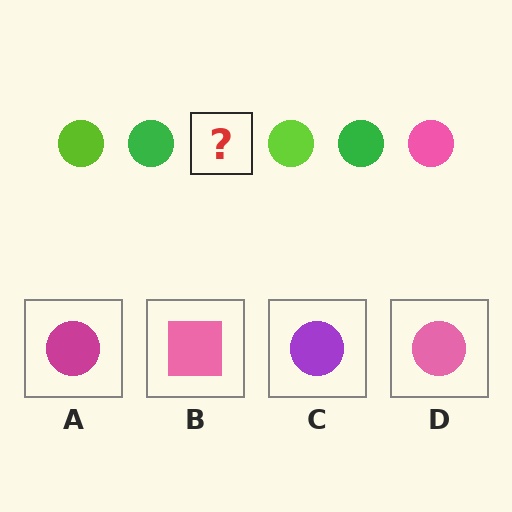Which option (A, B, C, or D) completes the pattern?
D.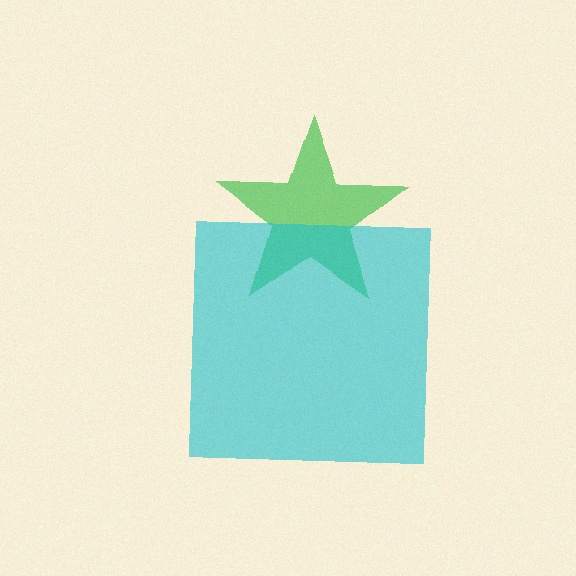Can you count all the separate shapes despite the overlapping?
Yes, there are 2 separate shapes.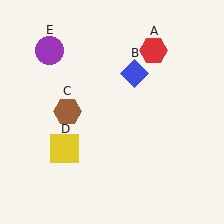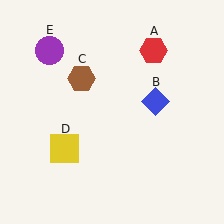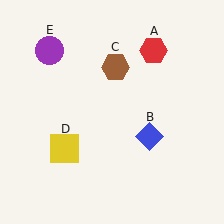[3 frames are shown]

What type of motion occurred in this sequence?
The blue diamond (object B), brown hexagon (object C) rotated clockwise around the center of the scene.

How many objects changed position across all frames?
2 objects changed position: blue diamond (object B), brown hexagon (object C).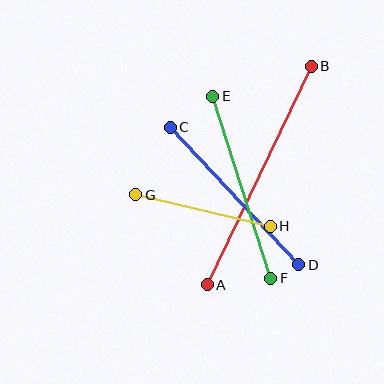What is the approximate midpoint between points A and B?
The midpoint is at approximately (259, 175) pixels.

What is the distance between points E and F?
The distance is approximately 191 pixels.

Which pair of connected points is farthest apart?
Points A and B are farthest apart.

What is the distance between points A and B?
The distance is approximately 242 pixels.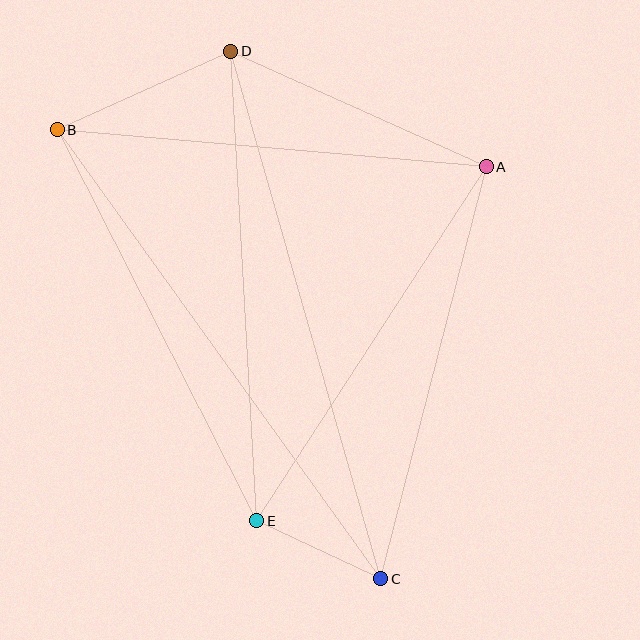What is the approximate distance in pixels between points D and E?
The distance between D and E is approximately 470 pixels.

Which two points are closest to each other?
Points C and E are closest to each other.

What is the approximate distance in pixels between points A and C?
The distance between A and C is approximately 425 pixels.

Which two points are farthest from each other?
Points B and C are farthest from each other.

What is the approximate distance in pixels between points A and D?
The distance between A and D is approximately 280 pixels.